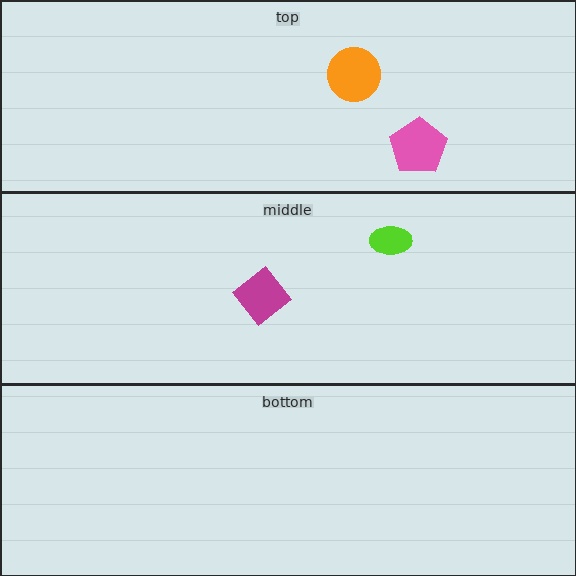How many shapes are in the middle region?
2.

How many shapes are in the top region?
2.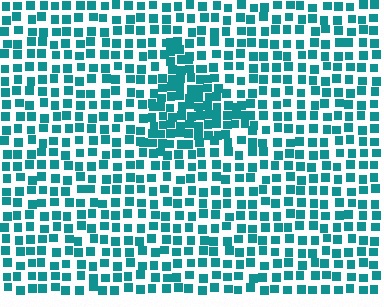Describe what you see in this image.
The image contains small teal elements arranged at two different densities. A triangle-shaped region is visible where the elements are more densely packed than the surrounding area.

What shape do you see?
I see a triangle.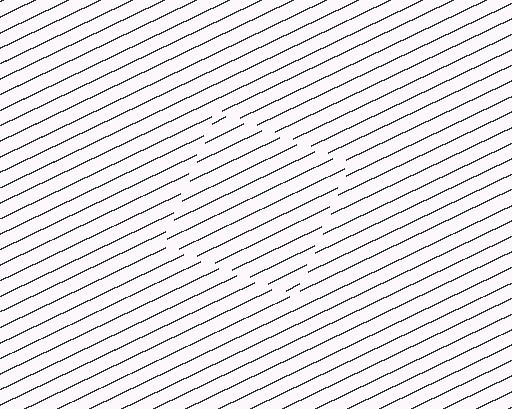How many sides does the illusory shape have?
4 sides — the line-ends trace a square.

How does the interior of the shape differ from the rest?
The interior of the shape contains the same grating, shifted by half a period — the contour is defined by the phase discontinuity where line-ends from the inner and outer gratings abut.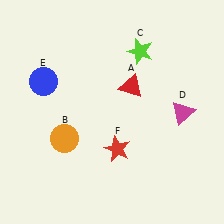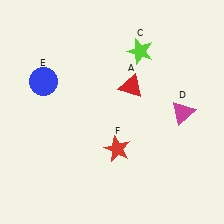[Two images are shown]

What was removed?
The orange circle (B) was removed in Image 2.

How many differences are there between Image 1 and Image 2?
There is 1 difference between the two images.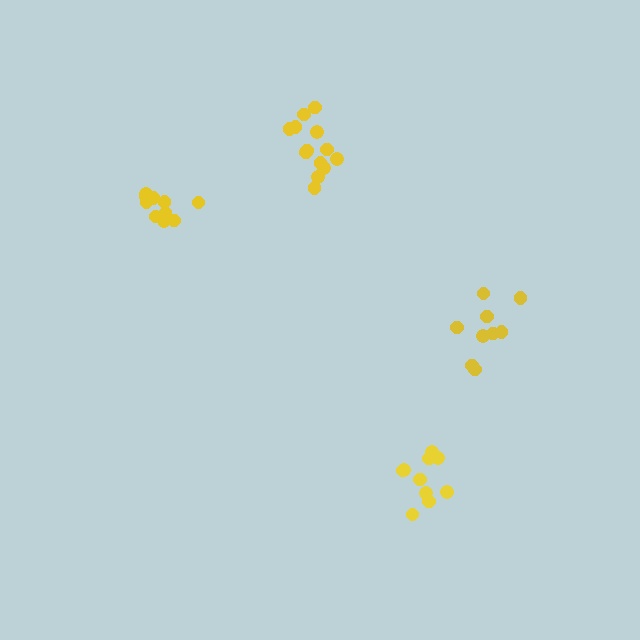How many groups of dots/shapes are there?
There are 4 groups.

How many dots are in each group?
Group 1: 10 dots, Group 2: 10 dots, Group 3: 13 dots, Group 4: 10 dots (43 total).